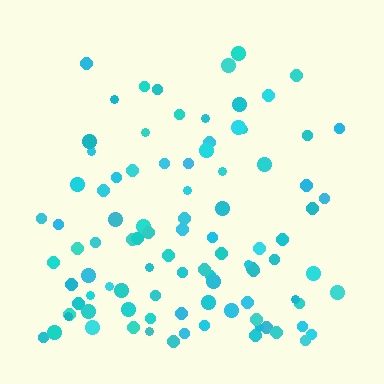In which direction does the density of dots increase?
From top to bottom, with the bottom side densest.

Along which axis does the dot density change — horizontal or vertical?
Vertical.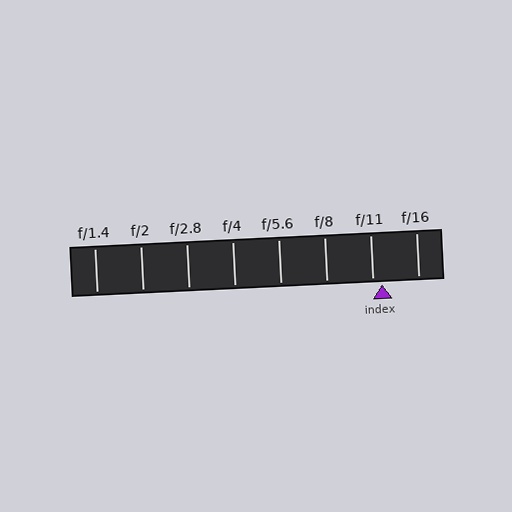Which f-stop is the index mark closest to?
The index mark is closest to f/11.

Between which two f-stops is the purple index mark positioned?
The index mark is between f/11 and f/16.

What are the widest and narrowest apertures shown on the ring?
The widest aperture shown is f/1.4 and the narrowest is f/16.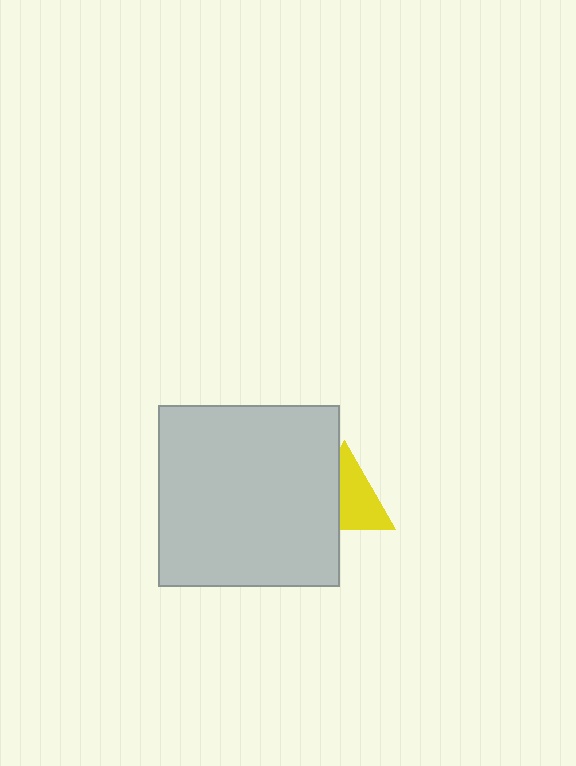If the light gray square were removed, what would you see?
You would see the complete yellow triangle.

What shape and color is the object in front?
The object in front is a light gray square.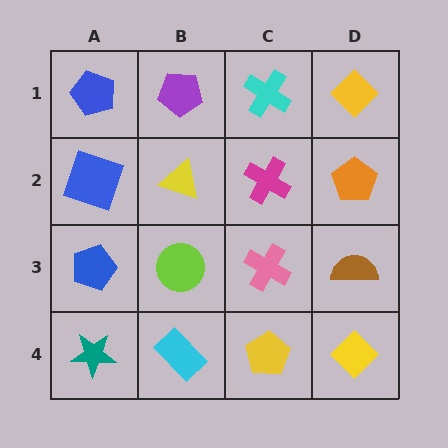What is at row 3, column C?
A pink cross.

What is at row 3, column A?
A blue pentagon.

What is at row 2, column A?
A blue square.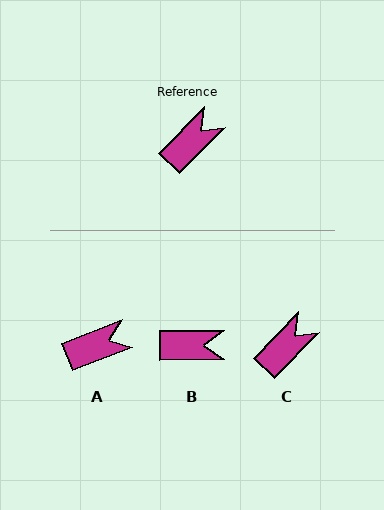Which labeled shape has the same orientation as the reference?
C.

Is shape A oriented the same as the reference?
No, it is off by about 25 degrees.